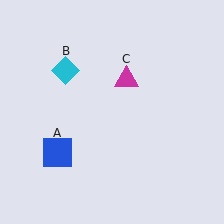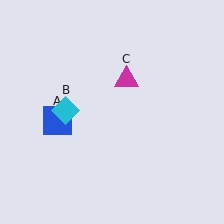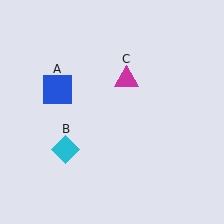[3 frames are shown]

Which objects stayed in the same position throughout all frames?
Magenta triangle (object C) remained stationary.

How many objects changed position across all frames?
2 objects changed position: blue square (object A), cyan diamond (object B).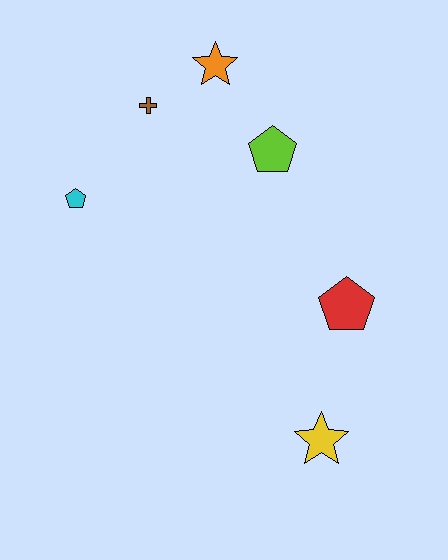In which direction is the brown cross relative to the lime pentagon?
The brown cross is to the left of the lime pentagon.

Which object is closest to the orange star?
The brown cross is closest to the orange star.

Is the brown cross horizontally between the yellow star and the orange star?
No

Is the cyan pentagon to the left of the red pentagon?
Yes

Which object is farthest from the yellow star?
The orange star is farthest from the yellow star.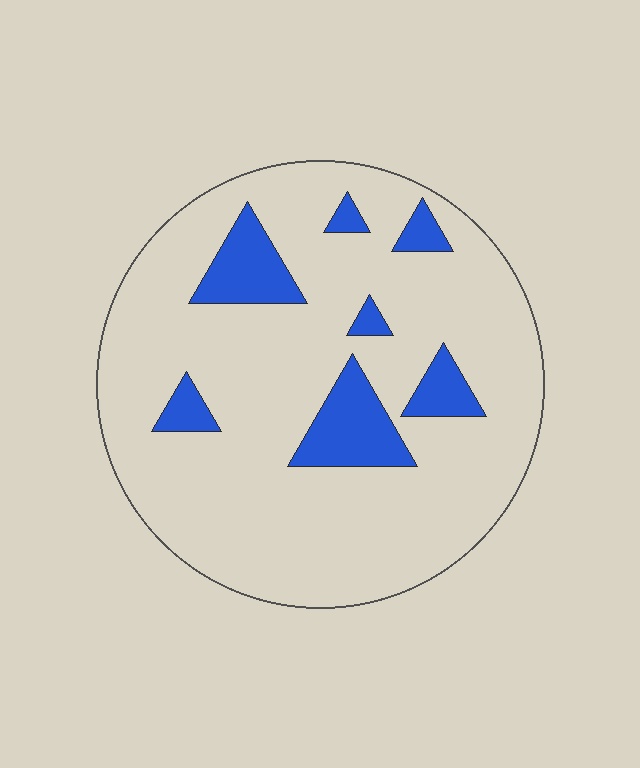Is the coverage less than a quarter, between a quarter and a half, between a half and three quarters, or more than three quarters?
Less than a quarter.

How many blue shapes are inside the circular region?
7.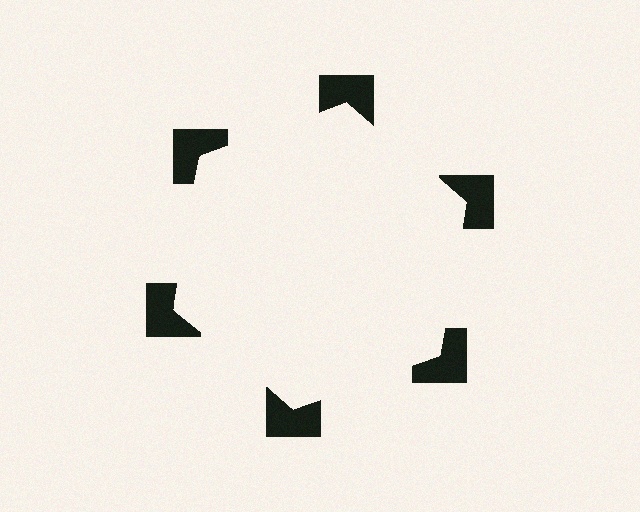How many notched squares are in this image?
There are 6 — one at each vertex of the illusory hexagon.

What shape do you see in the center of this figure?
An illusory hexagon — its edges are inferred from the aligned wedge cuts in the notched squares, not physically drawn.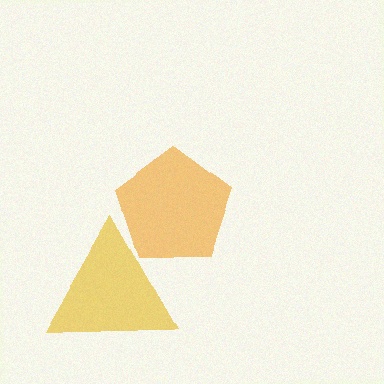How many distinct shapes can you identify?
There are 2 distinct shapes: a yellow triangle, an orange pentagon.